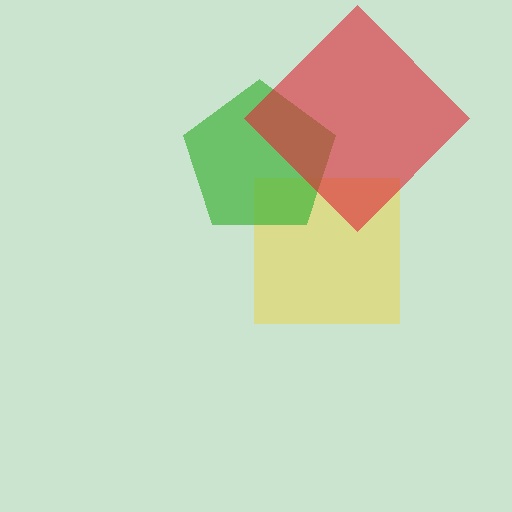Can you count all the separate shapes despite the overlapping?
Yes, there are 3 separate shapes.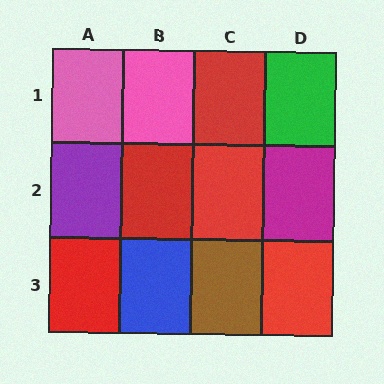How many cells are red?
5 cells are red.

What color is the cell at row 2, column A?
Purple.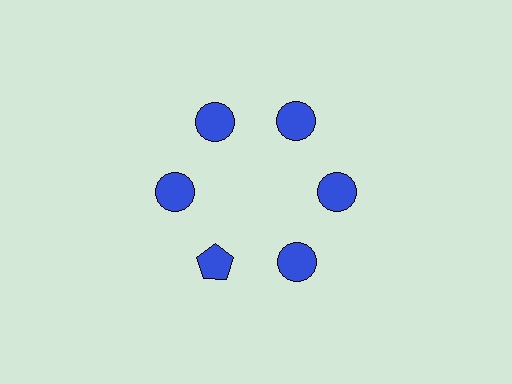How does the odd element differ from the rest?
It has a different shape: pentagon instead of circle.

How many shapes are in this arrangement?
There are 6 shapes arranged in a ring pattern.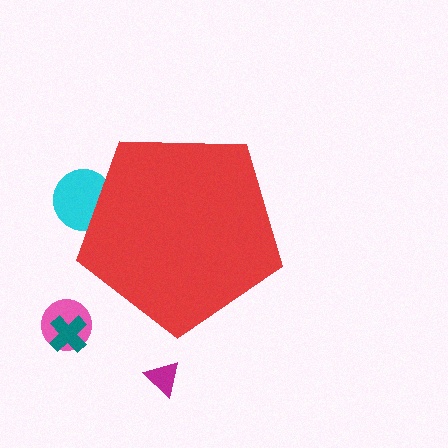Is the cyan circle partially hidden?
Yes, the cyan circle is partially hidden behind the red pentagon.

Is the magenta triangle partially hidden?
No, the magenta triangle is fully visible.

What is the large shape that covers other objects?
A red pentagon.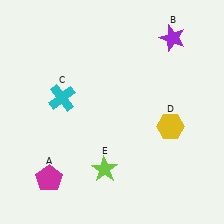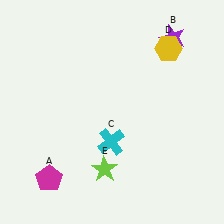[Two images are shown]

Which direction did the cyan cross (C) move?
The cyan cross (C) moved right.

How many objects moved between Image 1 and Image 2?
2 objects moved between the two images.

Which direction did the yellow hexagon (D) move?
The yellow hexagon (D) moved up.